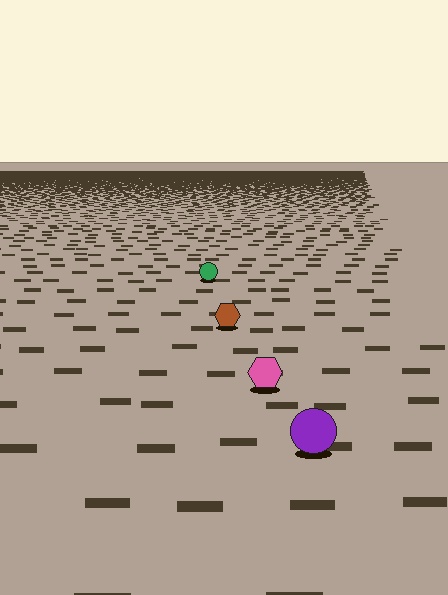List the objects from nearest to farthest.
From nearest to farthest: the purple circle, the pink hexagon, the brown hexagon, the green circle.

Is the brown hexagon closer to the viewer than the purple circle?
No. The purple circle is closer — you can tell from the texture gradient: the ground texture is coarser near it.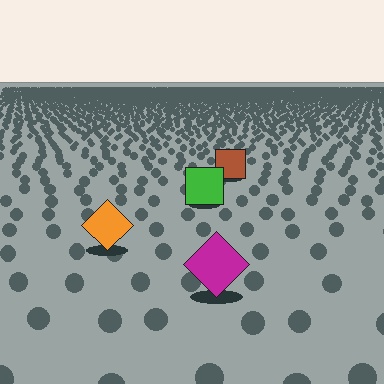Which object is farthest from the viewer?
The brown square is farthest from the viewer. It appears smaller and the ground texture around it is denser.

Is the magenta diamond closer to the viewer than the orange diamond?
Yes. The magenta diamond is closer — you can tell from the texture gradient: the ground texture is coarser near it.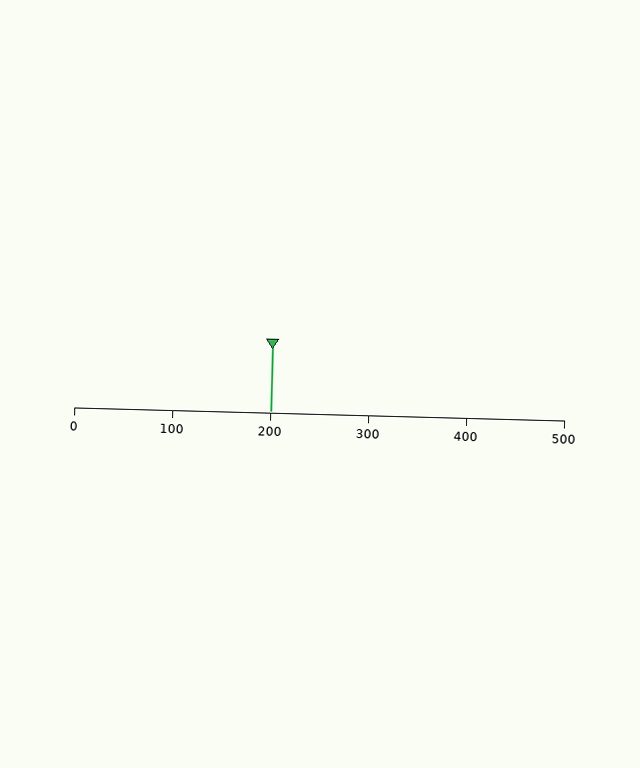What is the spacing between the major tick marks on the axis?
The major ticks are spaced 100 apart.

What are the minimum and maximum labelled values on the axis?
The axis runs from 0 to 500.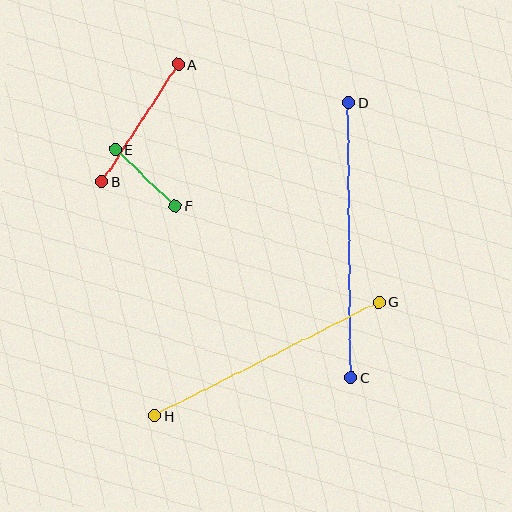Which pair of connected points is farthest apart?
Points C and D are farthest apart.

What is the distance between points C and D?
The distance is approximately 275 pixels.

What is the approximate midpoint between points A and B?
The midpoint is at approximately (140, 123) pixels.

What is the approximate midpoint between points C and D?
The midpoint is at approximately (350, 240) pixels.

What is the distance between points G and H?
The distance is approximately 251 pixels.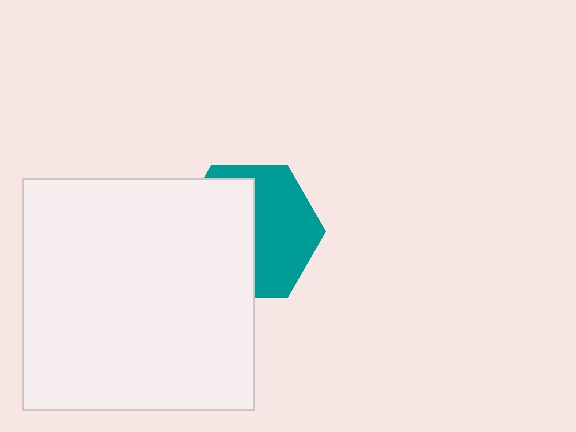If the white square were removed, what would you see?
You would see the complete teal hexagon.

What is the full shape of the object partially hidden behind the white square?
The partially hidden object is a teal hexagon.